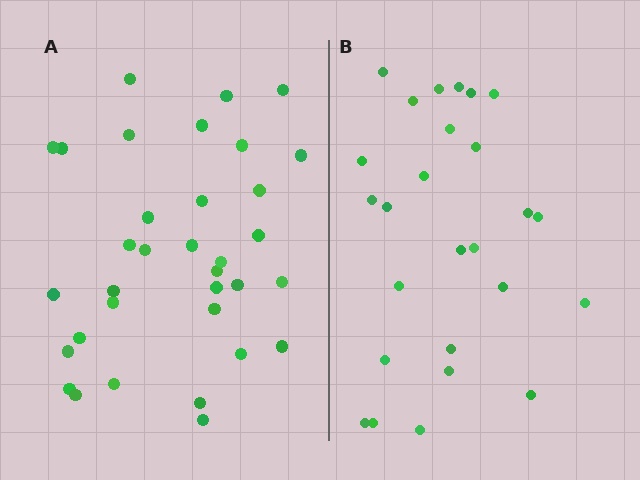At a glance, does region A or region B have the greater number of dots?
Region A (the left region) has more dots.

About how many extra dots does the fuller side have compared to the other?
Region A has roughly 8 or so more dots than region B.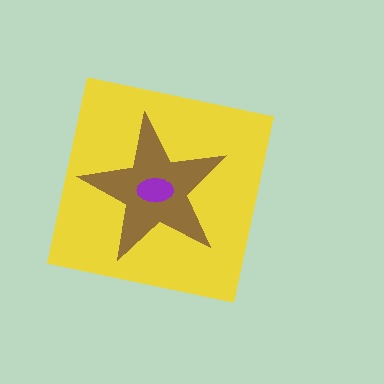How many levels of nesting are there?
3.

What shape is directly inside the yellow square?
The brown star.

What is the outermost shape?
The yellow square.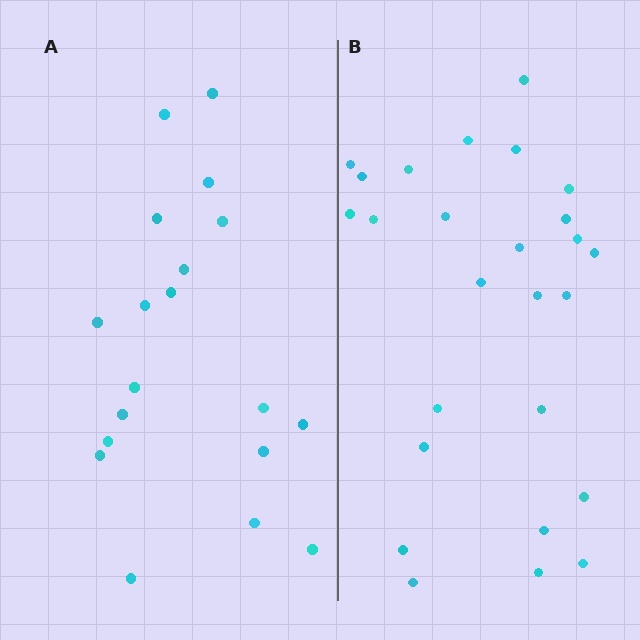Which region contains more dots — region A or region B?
Region B (the right region) has more dots.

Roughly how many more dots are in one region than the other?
Region B has roughly 8 or so more dots than region A.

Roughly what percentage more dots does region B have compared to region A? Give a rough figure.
About 35% more.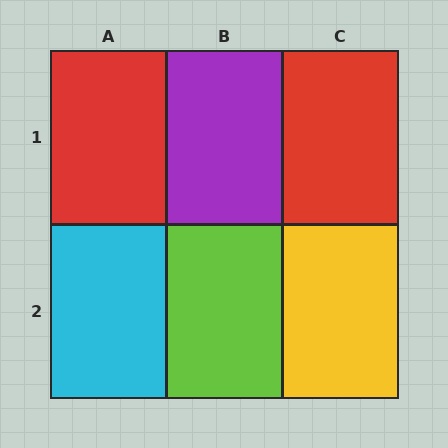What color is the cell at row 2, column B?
Lime.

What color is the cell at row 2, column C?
Yellow.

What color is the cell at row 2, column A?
Cyan.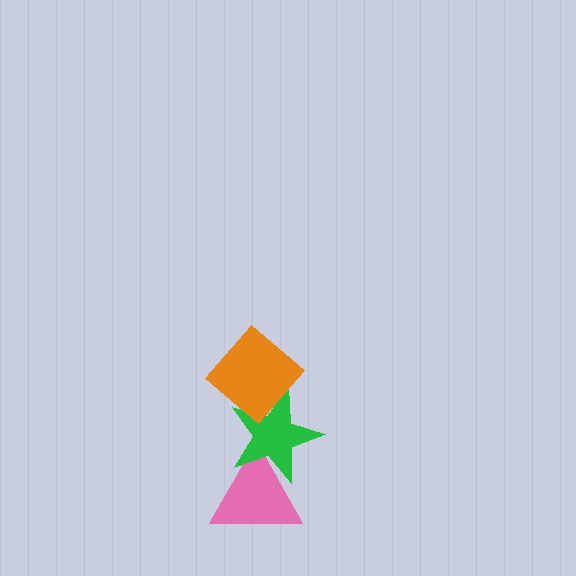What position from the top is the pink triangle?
The pink triangle is 3rd from the top.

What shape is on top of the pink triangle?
The green star is on top of the pink triangle.